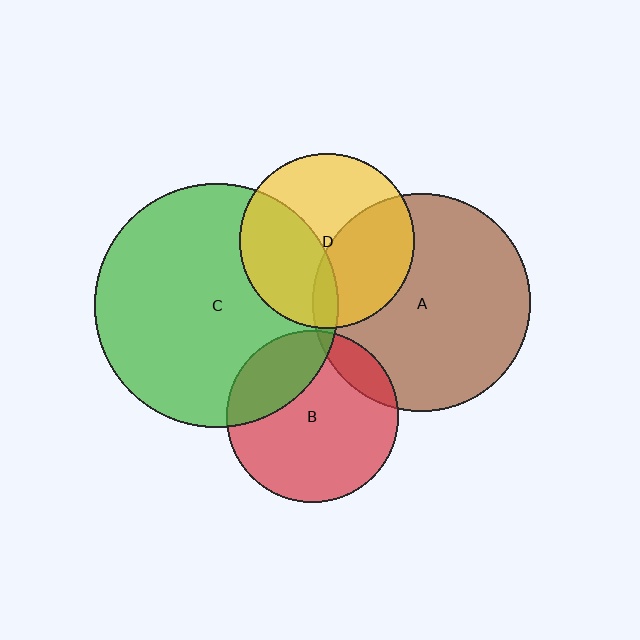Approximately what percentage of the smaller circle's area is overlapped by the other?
Approximately 40%.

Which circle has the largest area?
Circle C (green).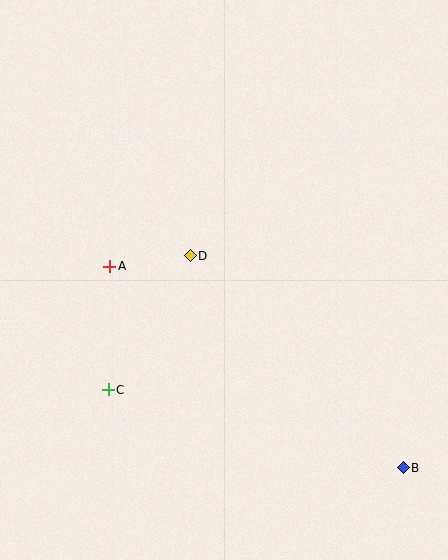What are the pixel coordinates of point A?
Point A is at (110, 266).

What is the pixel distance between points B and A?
The distance between B and A is 356 pixels.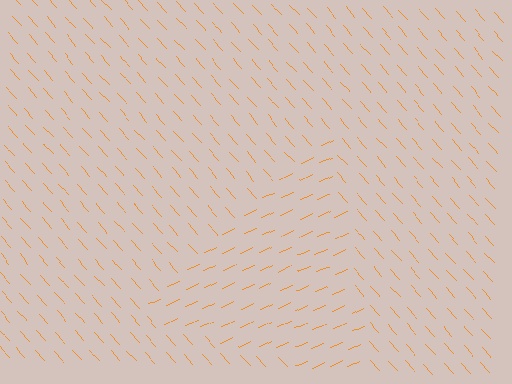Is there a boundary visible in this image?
Yes, there is a texture boundary formed by a change in line orientation.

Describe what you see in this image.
The image is filled with small orange line segments. A triangle region in the image has lines oriented differently from the surrounding lines, creating a visible texture boundary.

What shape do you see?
I see a triangle.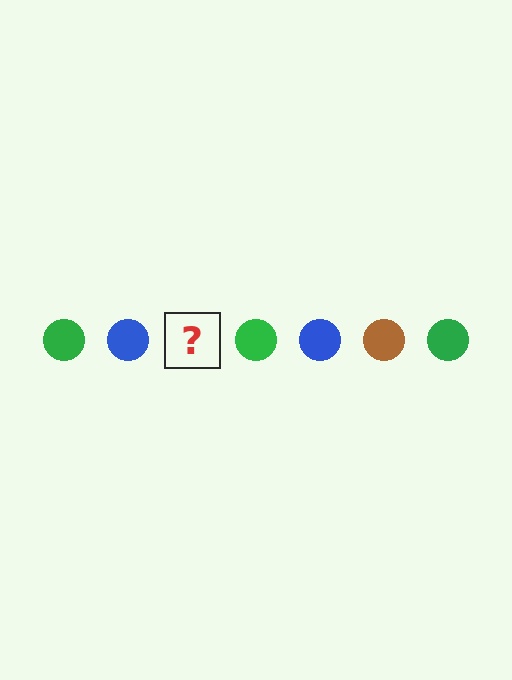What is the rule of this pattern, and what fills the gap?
The rule is that the pattern cycles through green, blue, brown circles. The gap should be filled with a brown circle.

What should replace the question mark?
The question mark should be replaced with a brown circle.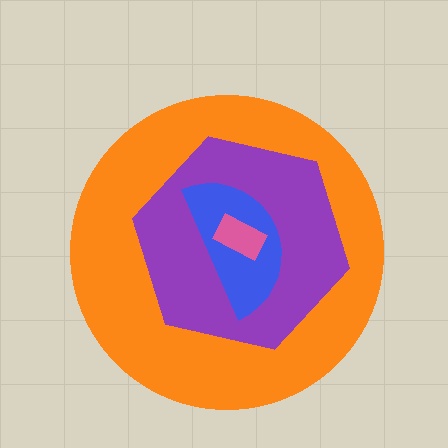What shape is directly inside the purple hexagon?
The blue semicircle.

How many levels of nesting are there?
4.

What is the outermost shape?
The orange circle.